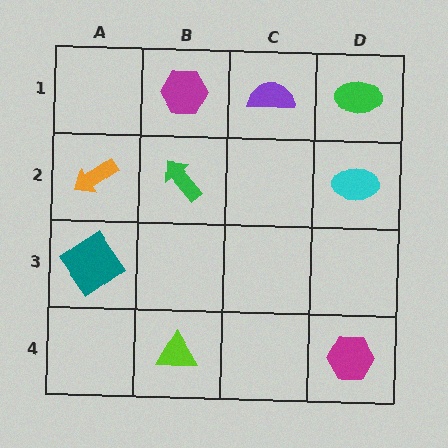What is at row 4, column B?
A lime triangle.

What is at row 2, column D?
A cyan ellipse.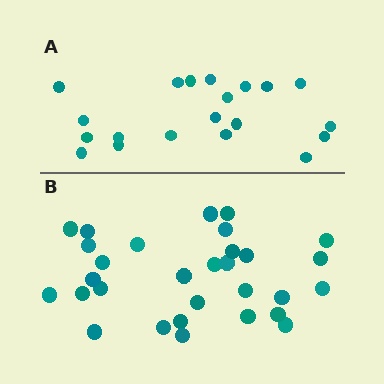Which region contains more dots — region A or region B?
Region B (the bottom region) has more dots.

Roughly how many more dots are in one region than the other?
Region B has roughly 10 or so more dots than region A.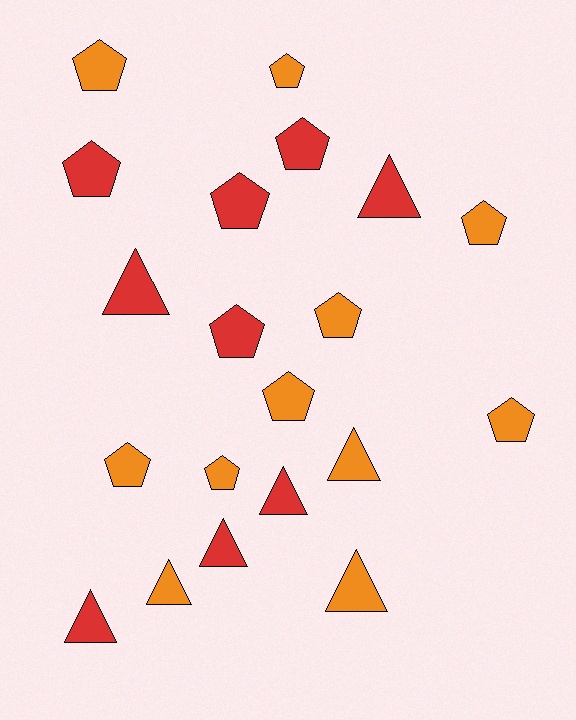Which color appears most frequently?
Orange, with 11 objects.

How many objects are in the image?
There are 20 objects.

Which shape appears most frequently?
Pentagon, with 12 objects.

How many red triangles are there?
There are 5 red triangles.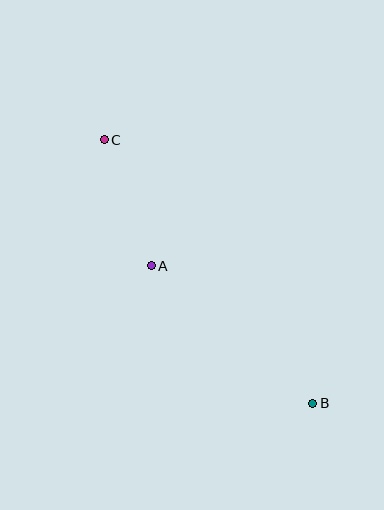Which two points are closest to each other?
Points A and C are closest to each other.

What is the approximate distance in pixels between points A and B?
The distance between A and B is approximately 212 pixels.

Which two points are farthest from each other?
Points B and C are farthest from each other.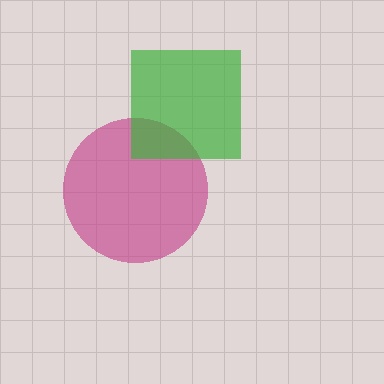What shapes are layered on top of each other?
The layered shapes are: a magenta circle, a green square.